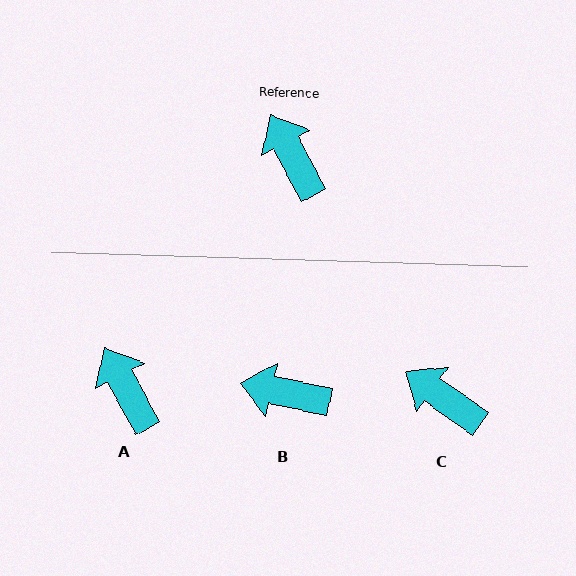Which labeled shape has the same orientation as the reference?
A.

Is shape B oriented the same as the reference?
No, it is off by about 50 degrees.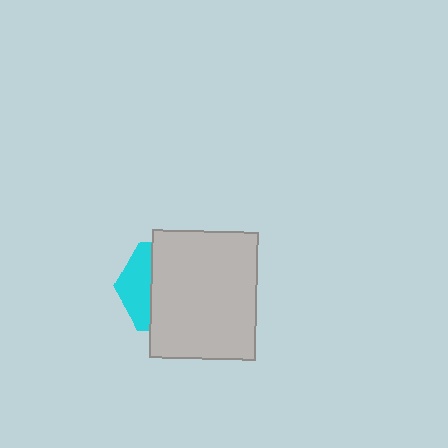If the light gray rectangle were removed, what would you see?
You would see the complete cyan hexagon.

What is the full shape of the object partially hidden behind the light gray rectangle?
The partially hidden object is a cyan hexagon.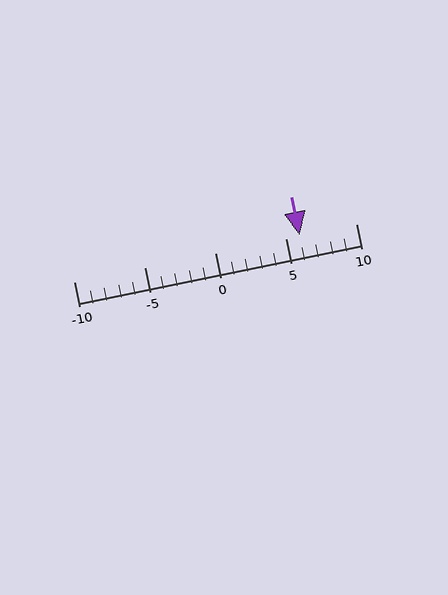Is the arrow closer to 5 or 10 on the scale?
The arrow is closer to 5.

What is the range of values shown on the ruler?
The ruler shows values from -10 to 10.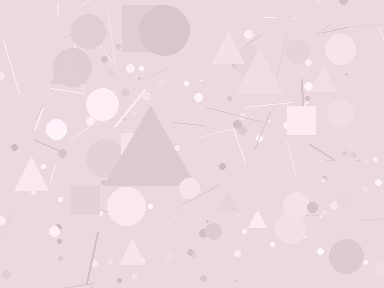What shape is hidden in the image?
A triangle is hidden in the image.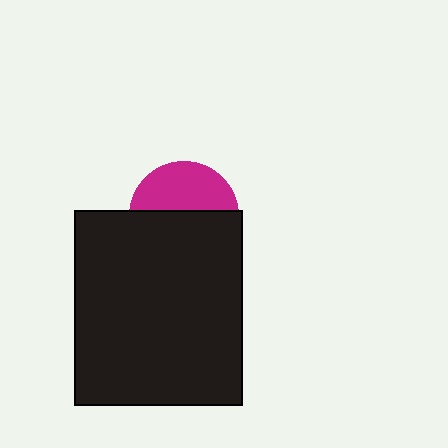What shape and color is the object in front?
The object in front is a black rectangle.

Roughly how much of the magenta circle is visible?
A small part of it is visible (roughly 42%).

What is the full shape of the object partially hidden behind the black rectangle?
The partially hidden object is a magenta circle.